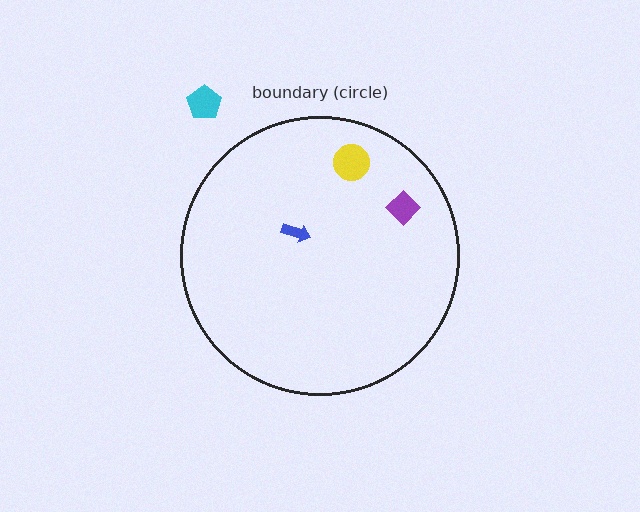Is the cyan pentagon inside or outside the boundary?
Outside.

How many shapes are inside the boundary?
3 inside, 1 outside.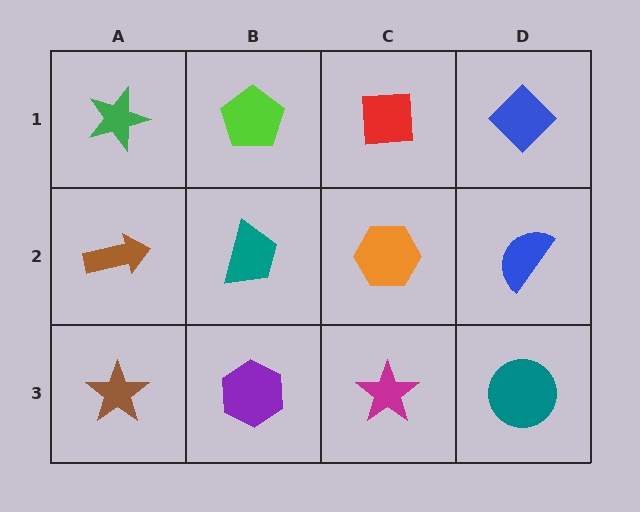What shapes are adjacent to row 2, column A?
A green star (row 1, column A), a brown star (row 3, column A), a teal trapezoid (row 2, column B).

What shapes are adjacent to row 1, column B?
A teal trapezoid (row 2, column B), a green star (row 1, column A), a red square (row 1, column C).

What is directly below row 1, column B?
A teal trapezoid.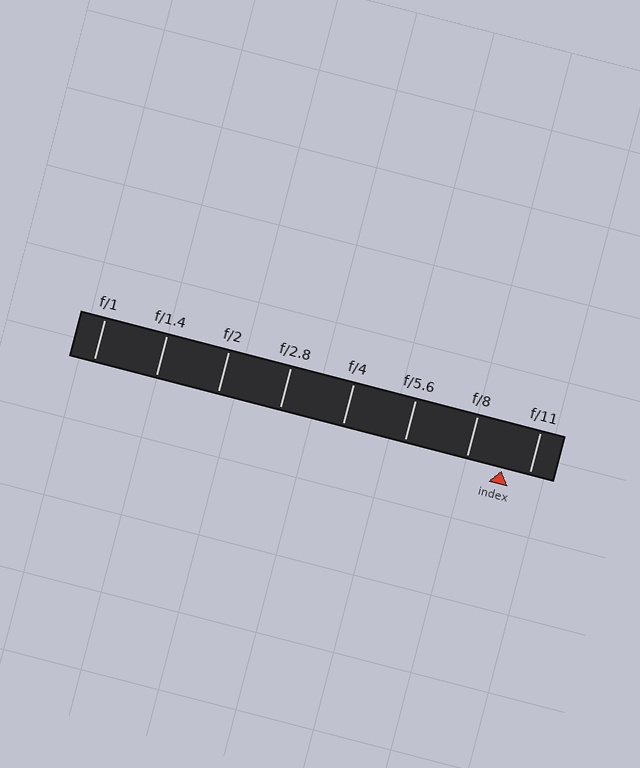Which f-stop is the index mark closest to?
The index mark is closest to f/11.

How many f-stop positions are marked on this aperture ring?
There are 8 f-stop positions marked.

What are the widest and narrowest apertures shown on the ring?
The widest aperture shown is f/1 and the narrowest is f/11.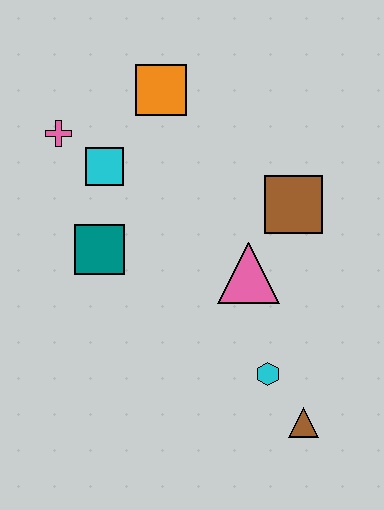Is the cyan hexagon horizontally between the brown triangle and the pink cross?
Yes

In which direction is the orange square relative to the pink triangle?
The orange square is above the pink triangle.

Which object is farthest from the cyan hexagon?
The pink cross is farthest from the cyan hexagon.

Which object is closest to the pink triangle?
The brown square is closest to the pink triangle.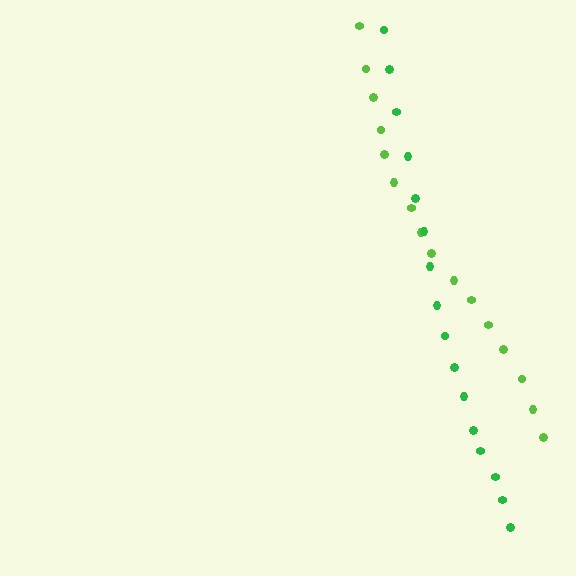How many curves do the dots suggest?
There are 2 distinct paths.